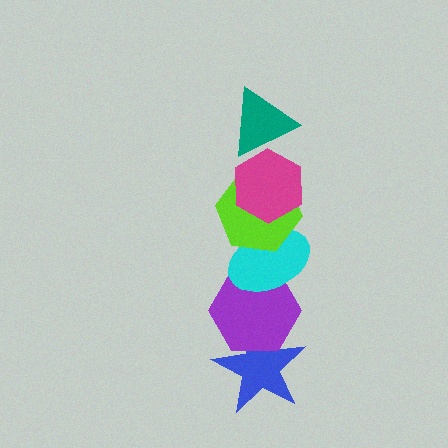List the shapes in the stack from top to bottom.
From top to bottom: the teal triangle, the magenta hexagon, the lime hexagon, the cyan ellipse, the purple hexagon, the blue star.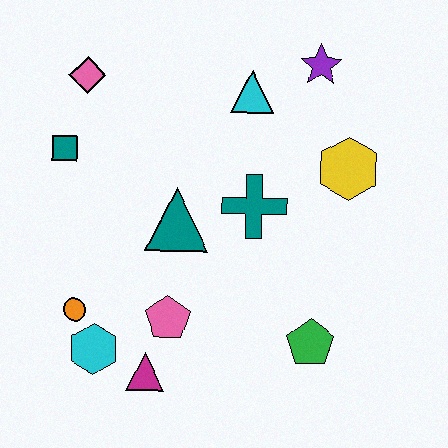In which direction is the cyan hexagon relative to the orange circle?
The cyan hexagon is below the orange circle.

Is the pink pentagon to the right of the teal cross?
No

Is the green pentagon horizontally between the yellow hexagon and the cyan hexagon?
Yes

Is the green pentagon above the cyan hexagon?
Yes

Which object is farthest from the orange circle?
The purple star is farthest from the orange circle.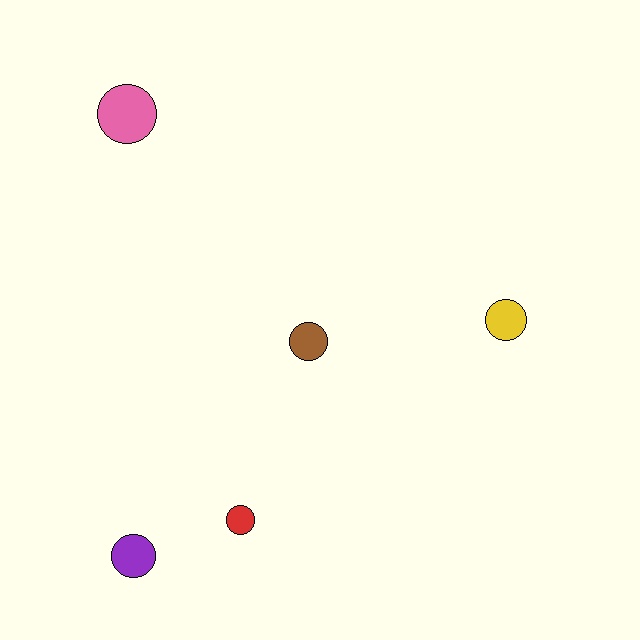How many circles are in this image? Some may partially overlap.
There are 5 circles.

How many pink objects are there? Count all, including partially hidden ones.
There is 1 pink object.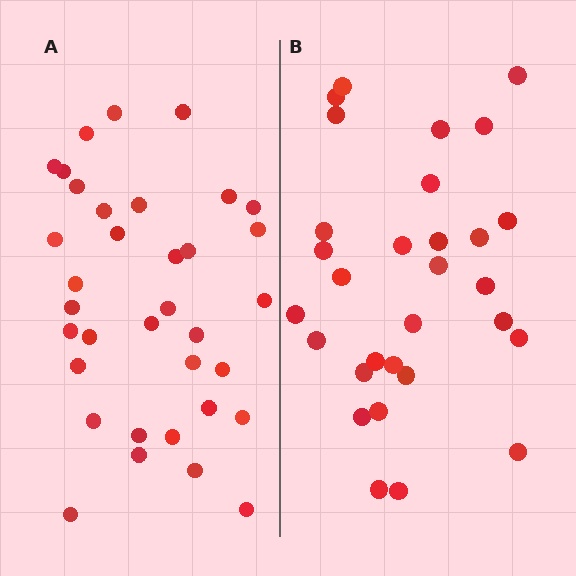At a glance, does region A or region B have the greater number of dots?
Region A (the left region) has more dots.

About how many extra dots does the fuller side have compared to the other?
Region A has about 5 more dots than region B.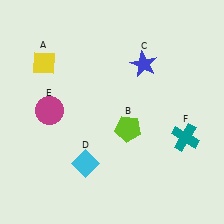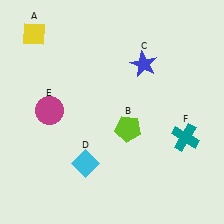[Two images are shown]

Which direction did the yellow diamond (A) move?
The yellow diamond (A) moved up.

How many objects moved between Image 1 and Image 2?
1 object moved between the two images.